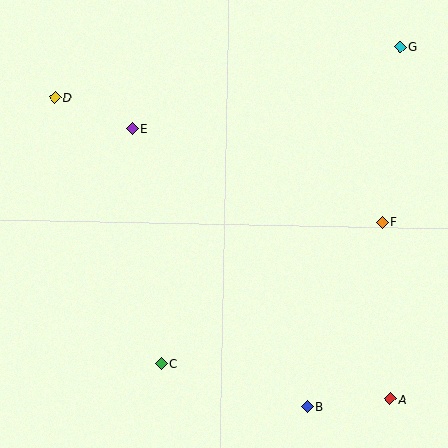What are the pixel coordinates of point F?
Point F is at (382, 222).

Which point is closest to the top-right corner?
Point G is closest to the top-right corner.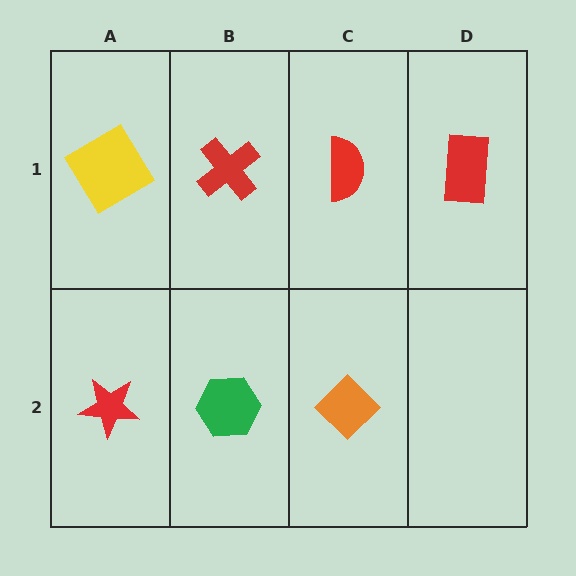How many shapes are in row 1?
4 shapes.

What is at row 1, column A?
A yellow diamond.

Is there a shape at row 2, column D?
No, that cell is empty.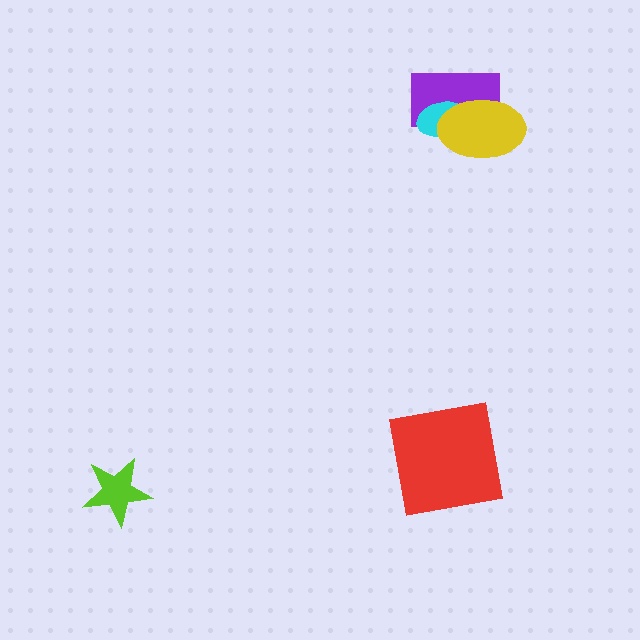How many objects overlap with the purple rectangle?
2 objects overlap with the purple rectangle.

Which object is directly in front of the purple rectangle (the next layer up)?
The cyan ellipse is directly in front of the purple rectangle.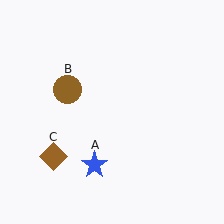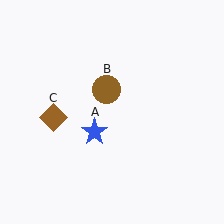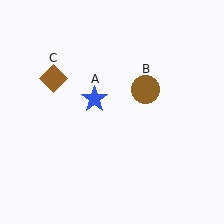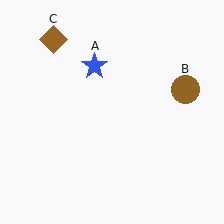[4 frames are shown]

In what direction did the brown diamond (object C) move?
The brown diamond (object C) moved up.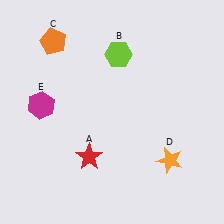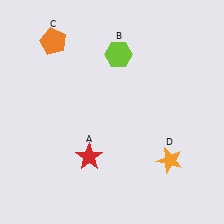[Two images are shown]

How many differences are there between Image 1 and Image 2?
There is 1 difference between the two images.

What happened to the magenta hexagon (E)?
The magenta hexagon (E) was removed in Image 2. It was in the top-left area of Image 1.